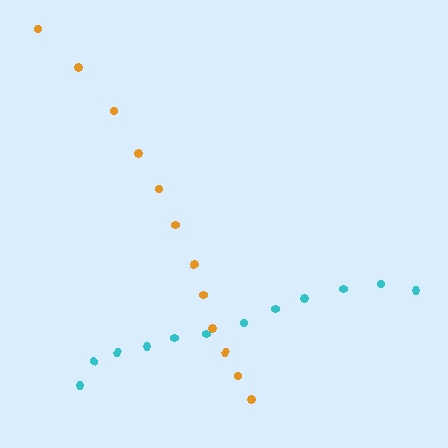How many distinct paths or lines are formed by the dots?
There are 2 distinct paths.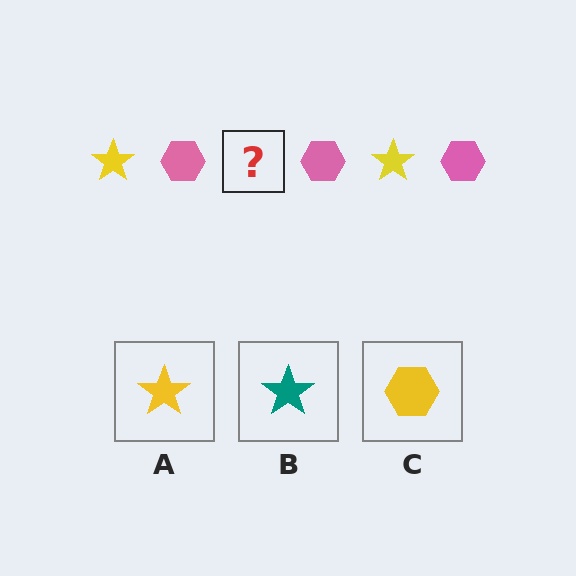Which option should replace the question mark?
Option A.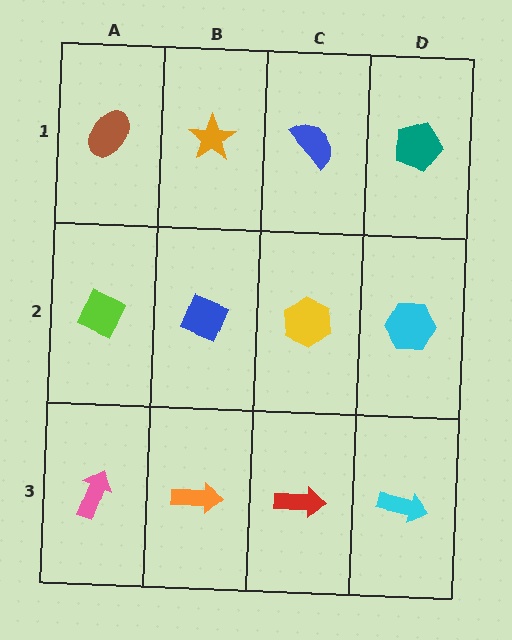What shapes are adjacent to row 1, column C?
A yellow hexagon (row 2, column C), an orange star (row 1, column B), a teal pentagon (row 1, column D).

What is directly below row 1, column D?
A cyan hexagon.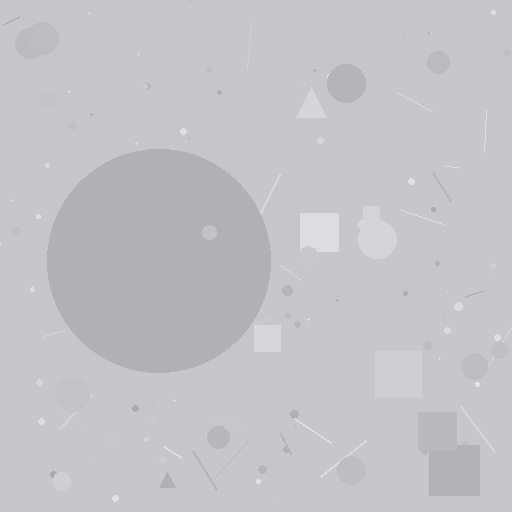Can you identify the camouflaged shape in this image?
The camouflaged shape is a circle.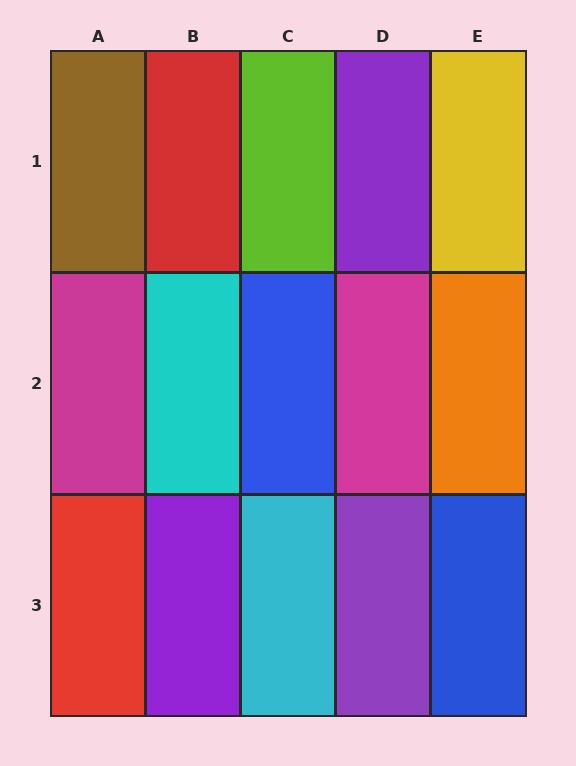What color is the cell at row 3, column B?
Purple.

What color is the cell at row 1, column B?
Red.